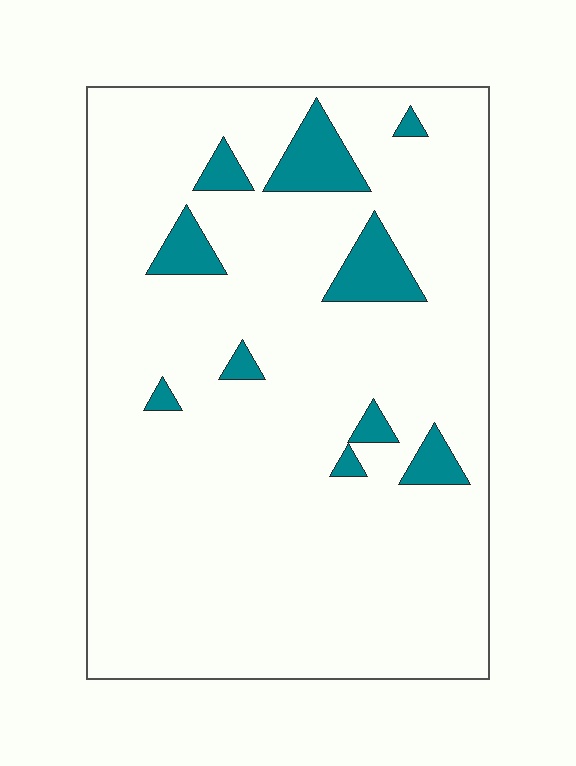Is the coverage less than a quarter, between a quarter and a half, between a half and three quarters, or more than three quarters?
Less than a quarter.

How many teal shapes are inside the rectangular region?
10.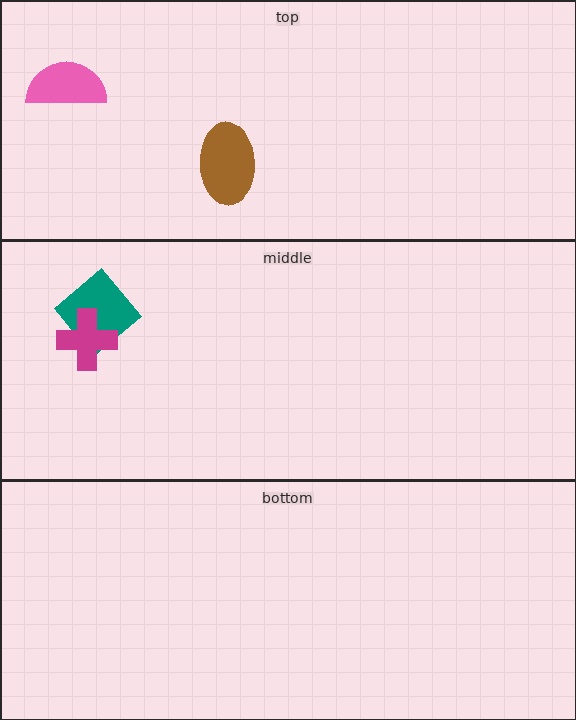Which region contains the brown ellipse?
The top region.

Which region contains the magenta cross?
The middle region.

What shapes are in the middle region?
The teal diamond, the magenta cross.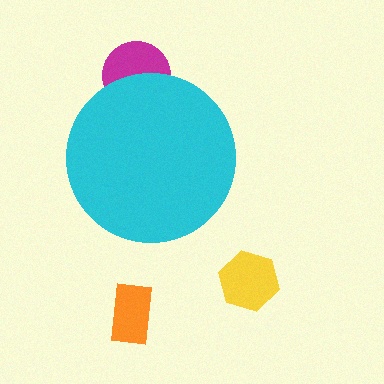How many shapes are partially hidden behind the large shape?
1 shape is partially hidden.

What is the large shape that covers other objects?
A cyan circle.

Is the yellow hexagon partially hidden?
No, the yellow hexagon is fully visible.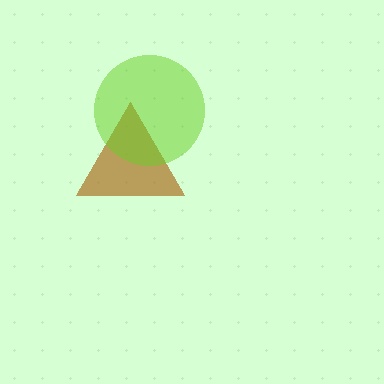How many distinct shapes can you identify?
There are 2 distinct shapes: a brown triangle, a lime circle.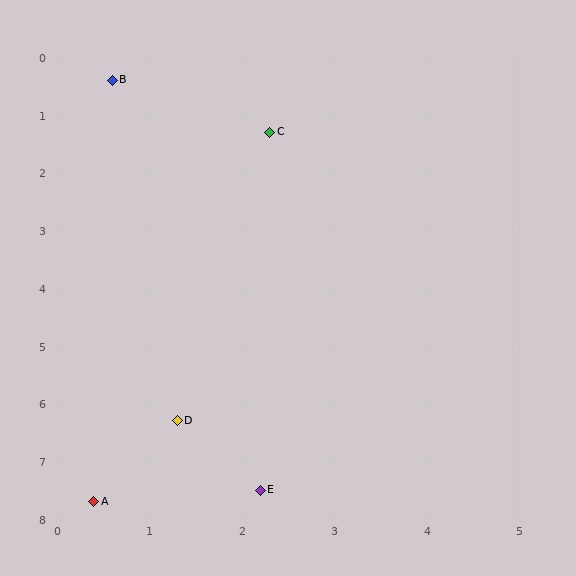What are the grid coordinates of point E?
Point E is at approximately (2.2, 7.5).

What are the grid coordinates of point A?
Point A is at approximately (0.4, 7.7).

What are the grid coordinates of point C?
Point C is at approximately (2.3, 1.3).